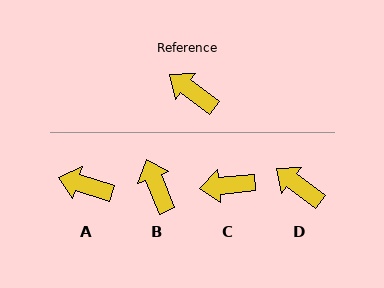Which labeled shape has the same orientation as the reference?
D.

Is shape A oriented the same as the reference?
No, it is off by about 20 degrees.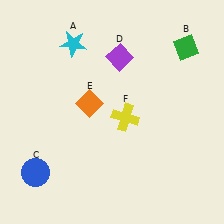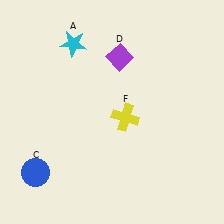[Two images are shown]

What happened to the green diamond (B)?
The green diamond (B) was removed in Image 2. It was in the top-right area of Image 1.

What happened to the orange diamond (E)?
The orange diamond (E) was removed in Image 2. It was in the top-left area of Image 1.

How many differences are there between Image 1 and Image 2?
There are 2 differences between the two images.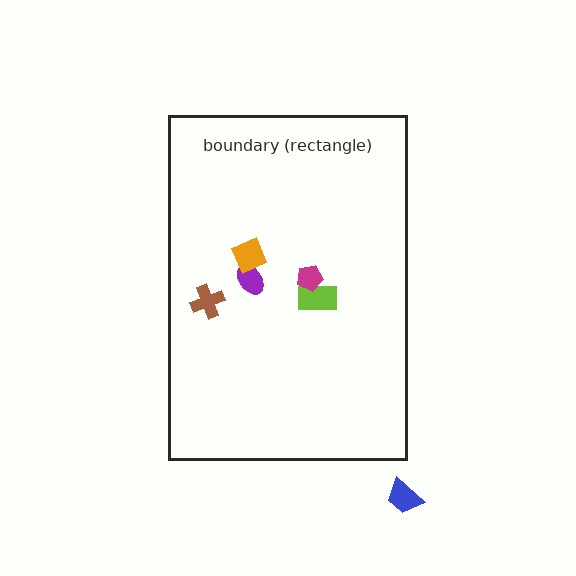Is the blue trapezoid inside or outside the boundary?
Outside.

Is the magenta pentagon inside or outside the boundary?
Inside.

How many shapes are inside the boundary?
5 inside, 1 outside.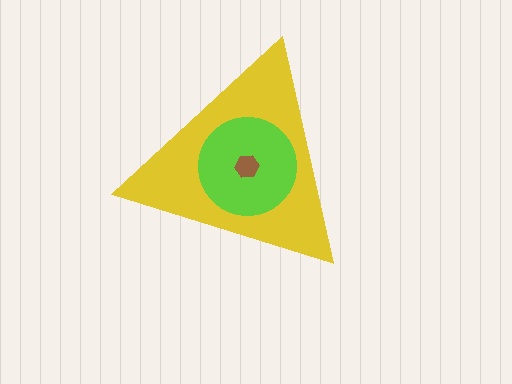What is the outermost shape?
The yellow triangle.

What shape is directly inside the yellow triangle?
The lime circle.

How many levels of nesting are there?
3.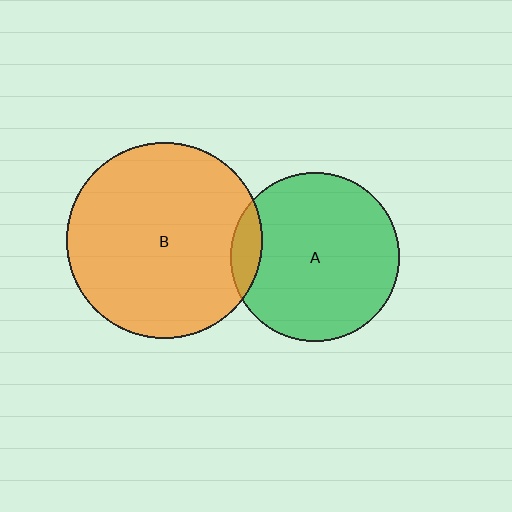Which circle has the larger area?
Circle B (orange).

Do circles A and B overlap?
Yes.